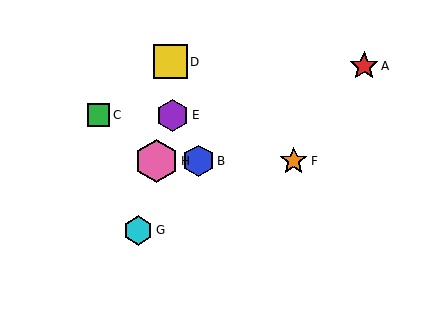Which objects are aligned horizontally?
Objects B, F, H are aligned horizontally.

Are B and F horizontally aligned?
Yes, both are at y≈161.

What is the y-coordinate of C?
Object C is at y≈115.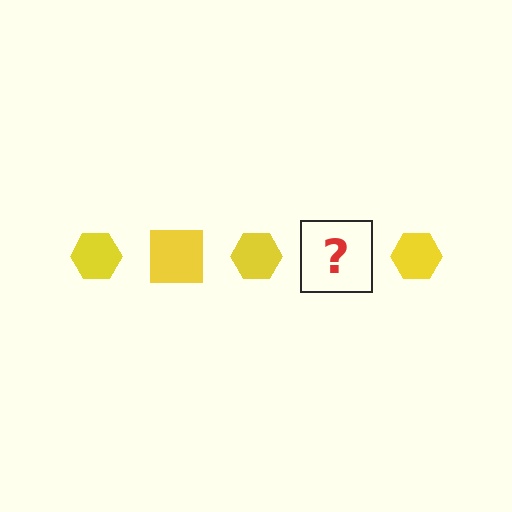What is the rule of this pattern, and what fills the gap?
The rule is that the pattern cycles through hexagon, square shapes in yellow. The gap should be filled with a yellow square.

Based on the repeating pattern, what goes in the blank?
The blank should be a yellow square.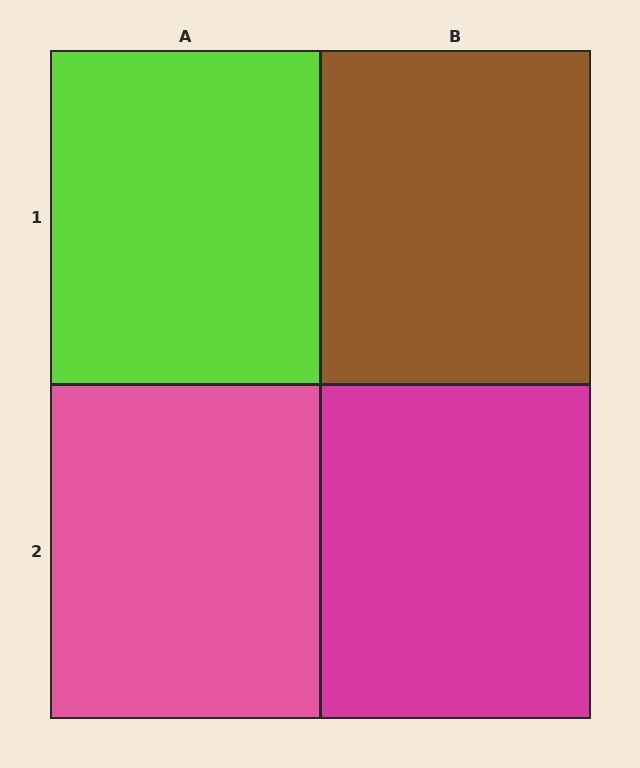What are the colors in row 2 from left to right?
Pink, magenta.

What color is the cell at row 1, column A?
Lime.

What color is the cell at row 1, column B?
Brown.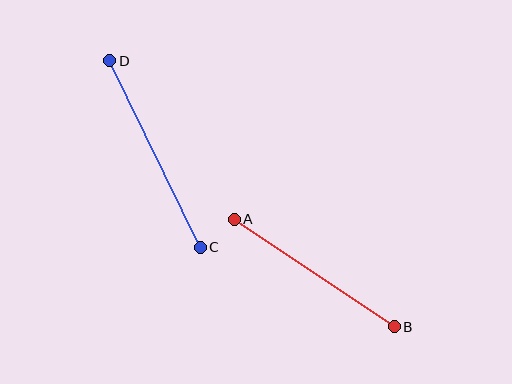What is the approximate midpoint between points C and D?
The midpoint is at approximately (155, 154) pixels.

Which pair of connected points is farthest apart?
Points C and D are farthest apart.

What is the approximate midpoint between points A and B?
The midpoint is at approximately (314, 273) pixels.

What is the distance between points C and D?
The distance is approximately 207 pixels.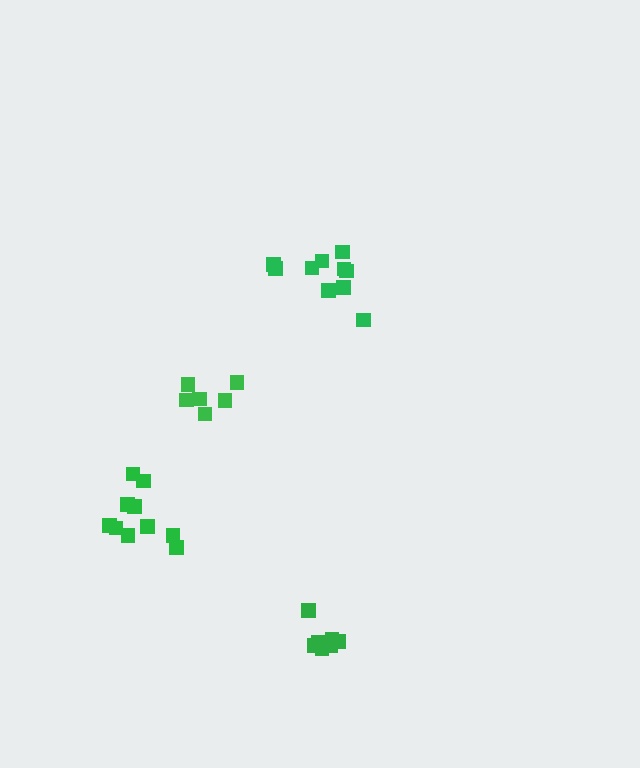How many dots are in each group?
Group 1: 6 dots, Group 2: 7 dots, Group 3: 10 dots, Group 4: 10 dots (33 total).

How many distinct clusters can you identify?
There are 4 distinct clusters.